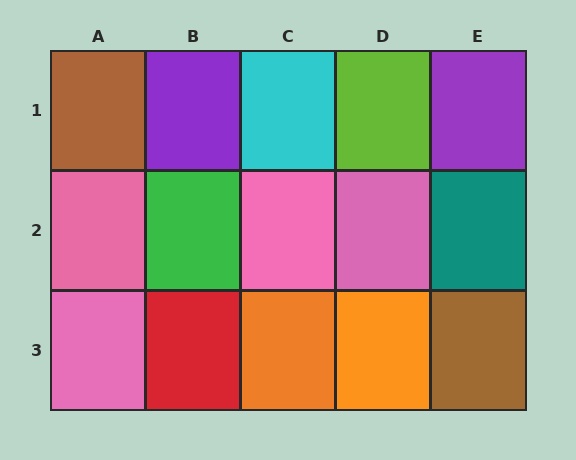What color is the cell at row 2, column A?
Pink.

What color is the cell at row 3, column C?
Orange.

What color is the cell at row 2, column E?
Teal.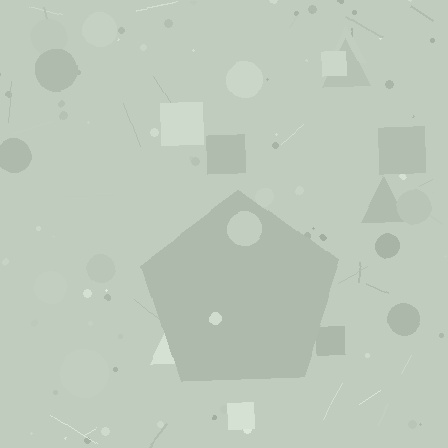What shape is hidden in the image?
A pentagon is hidden in the image.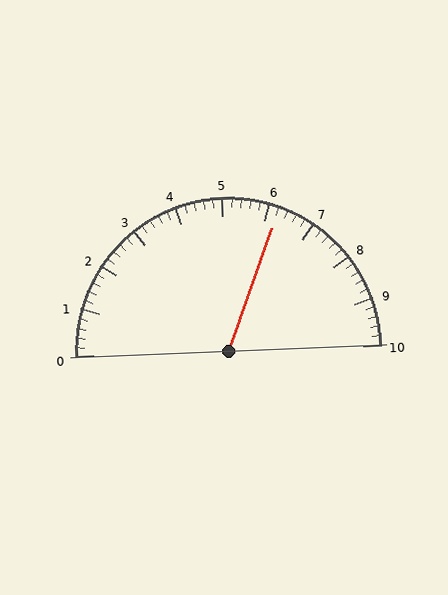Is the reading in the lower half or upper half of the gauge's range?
The reading is in the upper half of the range (0 to 10).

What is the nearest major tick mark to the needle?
The nearest major tick mark is 6.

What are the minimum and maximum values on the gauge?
The gauge ranges from 0 to 10.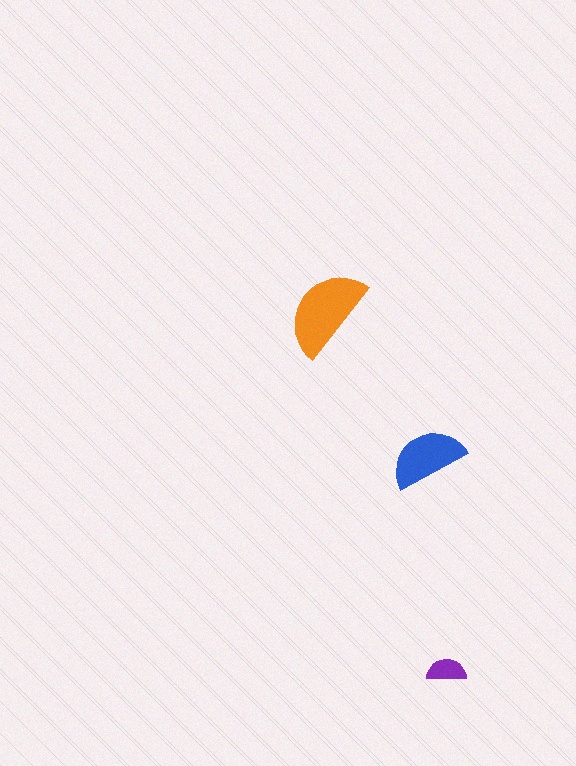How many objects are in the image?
There are 3 objects in the image.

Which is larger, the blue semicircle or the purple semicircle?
The blue one.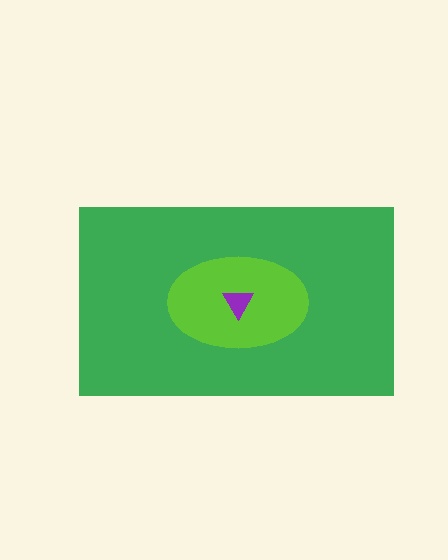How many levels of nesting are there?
3.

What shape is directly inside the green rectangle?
The lime ellipse.